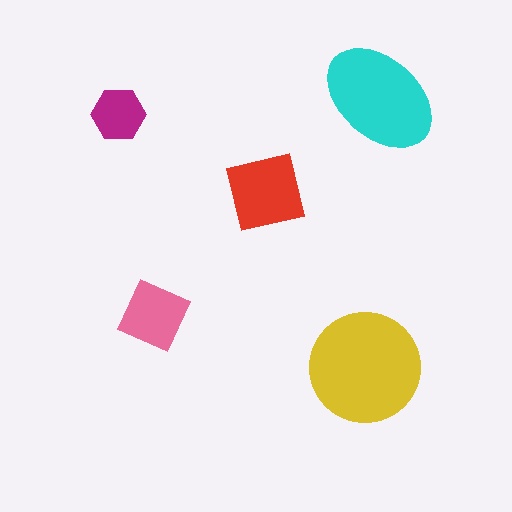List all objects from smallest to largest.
The magenta hexagon, the pink diamond, the red square, the cyan ellipse, the yellow circle.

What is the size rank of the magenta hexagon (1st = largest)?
5th.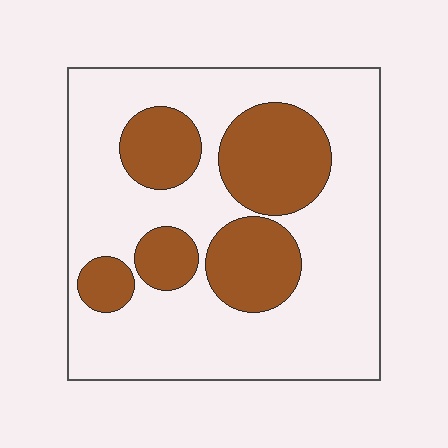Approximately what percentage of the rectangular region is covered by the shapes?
Approximately 30%.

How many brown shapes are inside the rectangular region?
5.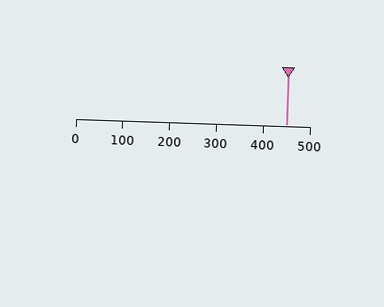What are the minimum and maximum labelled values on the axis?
The axis runs from 0 to 500.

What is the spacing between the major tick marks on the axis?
The major ticks are spaced 100 apart.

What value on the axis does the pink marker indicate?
The marker indicates approximately 450.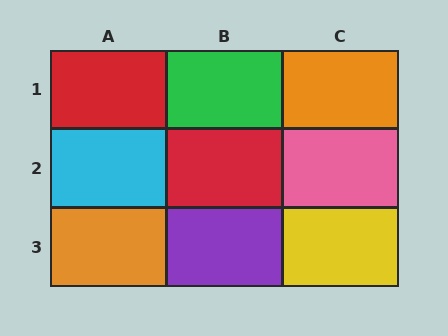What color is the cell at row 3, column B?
Purple.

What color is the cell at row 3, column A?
Orange.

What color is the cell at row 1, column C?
Orange.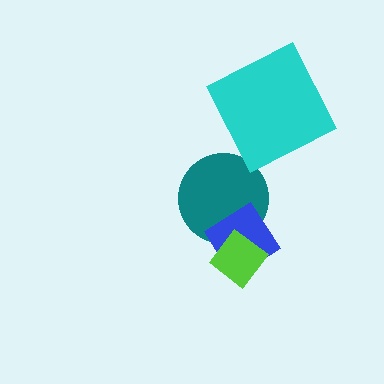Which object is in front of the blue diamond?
The lime diamond is in front of the blue diamond.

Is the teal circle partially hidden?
Yes, it is partially covered by another shape.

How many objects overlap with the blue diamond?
2 objects overlap with the blue diamond.